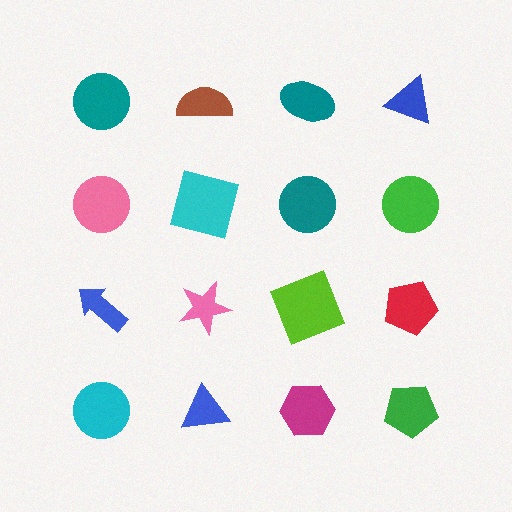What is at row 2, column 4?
A green circle.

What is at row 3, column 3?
A lime square.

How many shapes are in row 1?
4 shapes.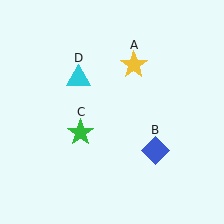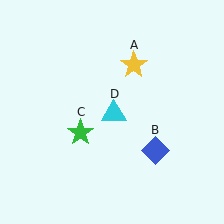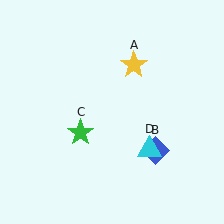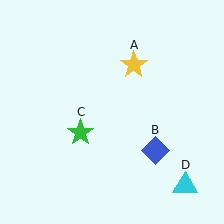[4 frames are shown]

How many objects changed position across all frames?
1 object changed position: cyan triangle (object D).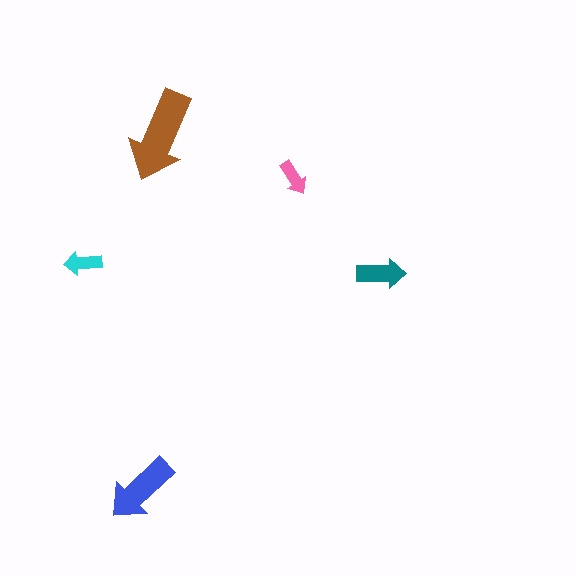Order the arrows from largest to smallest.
the brown one, the blue one, the teal one, the cyan one, the pink one.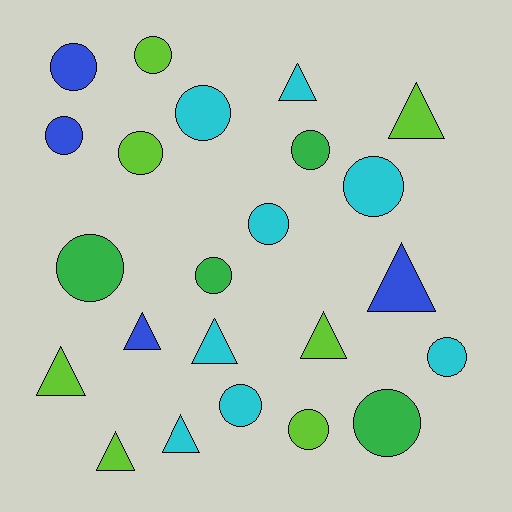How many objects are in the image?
There are 23 objects.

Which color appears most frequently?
Cyan, with 8 objects.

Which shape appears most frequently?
Circle, with 14 objects.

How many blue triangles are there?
There are 2 blue triangles.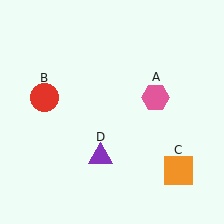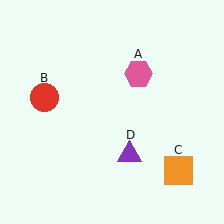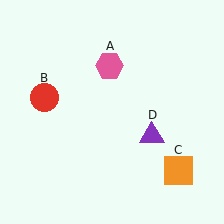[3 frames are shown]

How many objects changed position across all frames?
2 objects changed position: pink hexagon (object A), purple triangle (object D).